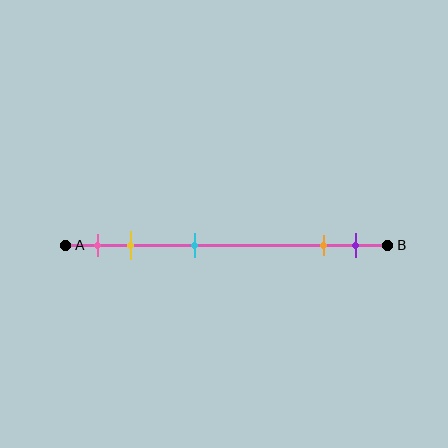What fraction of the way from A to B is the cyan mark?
The cyan mark is approximately 40% (0.4) of the way from A to B.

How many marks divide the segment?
There are 5 marks dividing the segment.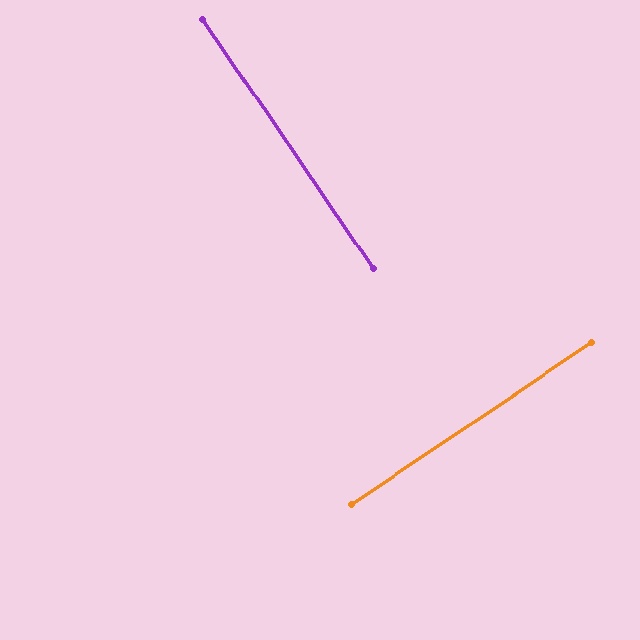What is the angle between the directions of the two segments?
Approximately 89 degrees.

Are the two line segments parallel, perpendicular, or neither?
Perpendicular — they meet at approximately 89°.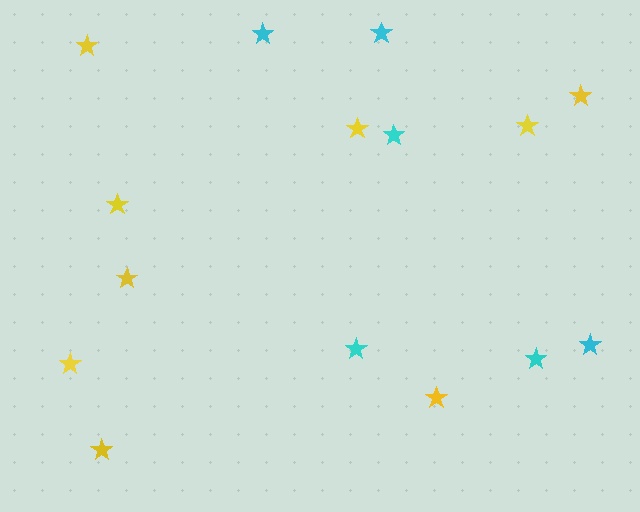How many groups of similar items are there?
There are 2 groups: one group of cyan stars (6) and one group of yellow stars (9).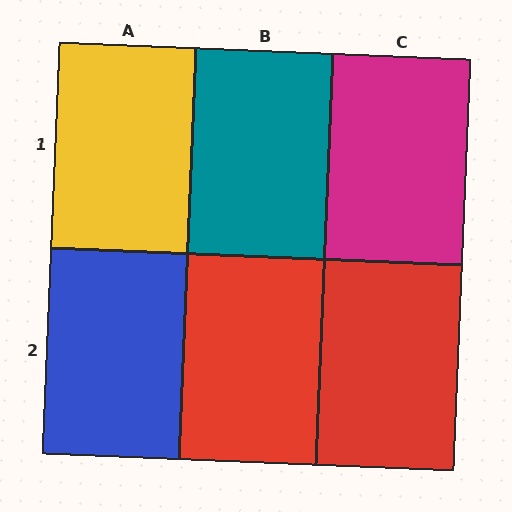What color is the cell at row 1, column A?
Yellow.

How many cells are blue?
1 cell is blue.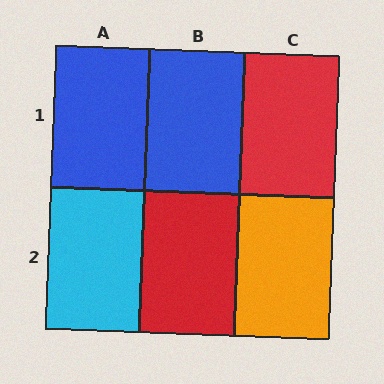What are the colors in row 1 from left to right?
Blue, blue, red.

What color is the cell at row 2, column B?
Red.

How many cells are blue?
2 cells are blue.